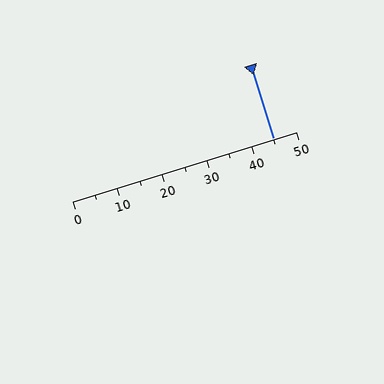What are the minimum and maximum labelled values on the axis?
The axis runs from 0 to 50.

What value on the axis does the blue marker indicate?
The marker indicates approximately 45.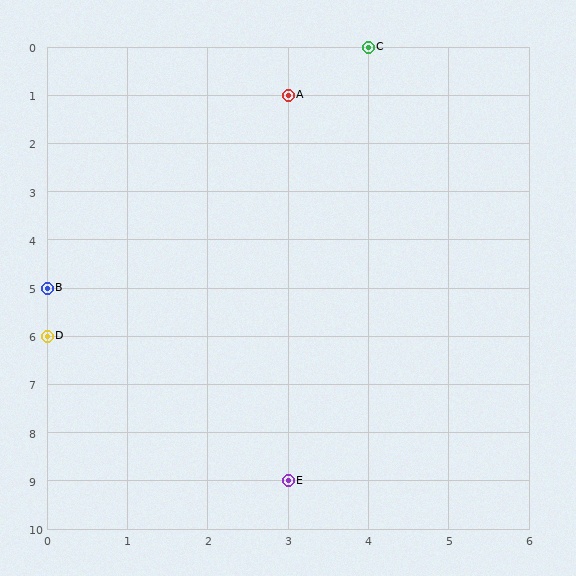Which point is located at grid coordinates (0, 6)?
Point D is at (0, 6).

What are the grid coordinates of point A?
Point A is at grid coordinates (3, 1).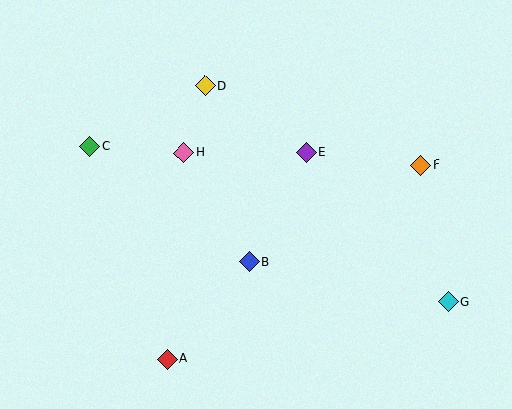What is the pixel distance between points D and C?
The distance between D and C is 130 pixels.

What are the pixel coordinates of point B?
Point B is at (249, 262).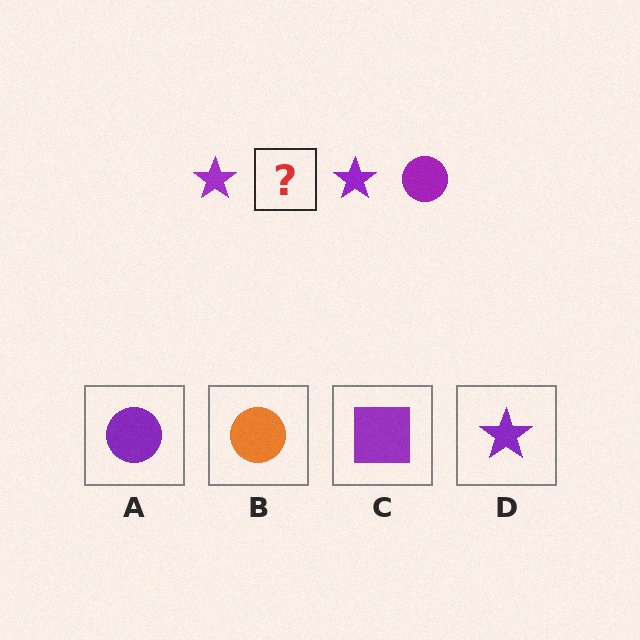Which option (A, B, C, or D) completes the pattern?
A.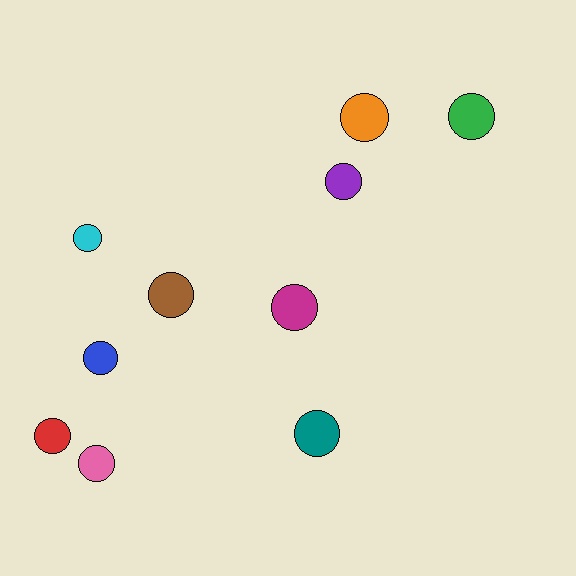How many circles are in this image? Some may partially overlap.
There are 10 circles.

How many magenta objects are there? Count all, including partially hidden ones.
There is 1 magenta object.